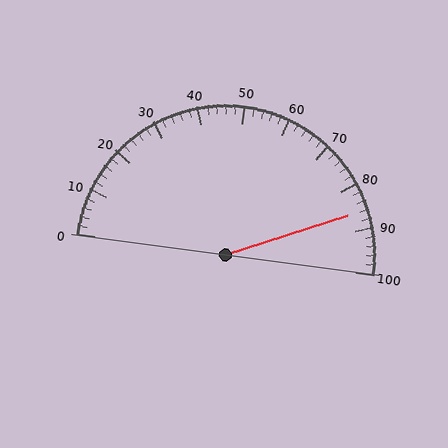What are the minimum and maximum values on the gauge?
The gauge ranges from 0 to 100.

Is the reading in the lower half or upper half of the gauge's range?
The reading is in the upper half of the range (0 to 100).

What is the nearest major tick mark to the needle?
The nearest major tick mark is 90.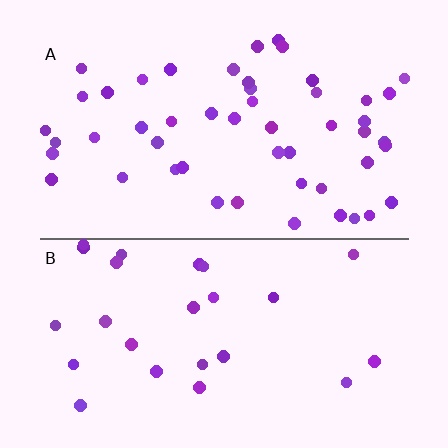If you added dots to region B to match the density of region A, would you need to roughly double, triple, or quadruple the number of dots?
Approximately double.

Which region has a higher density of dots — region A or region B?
A (the top).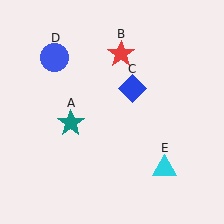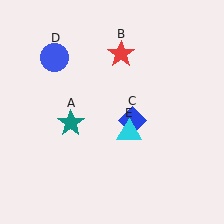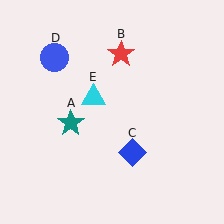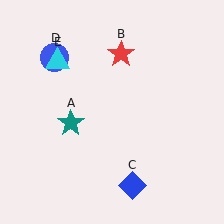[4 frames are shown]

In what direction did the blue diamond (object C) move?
The blue diamond (object C) moved down.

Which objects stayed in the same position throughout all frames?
Teal star (object A) and red star (object B) and blue circle (object D) remained stationary.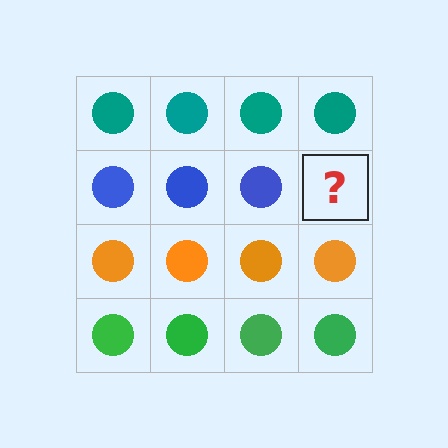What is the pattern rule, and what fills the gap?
The rule is that each row has a consistent color. The gap should be filled with a blue circle.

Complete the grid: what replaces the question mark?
The question mark should be replaced with a blue circle.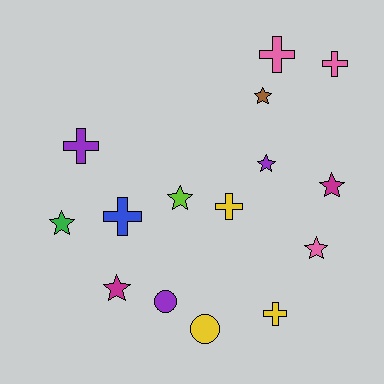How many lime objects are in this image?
There is 1 lime object.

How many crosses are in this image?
There are 6 crosses.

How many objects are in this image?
There are 15 objects.